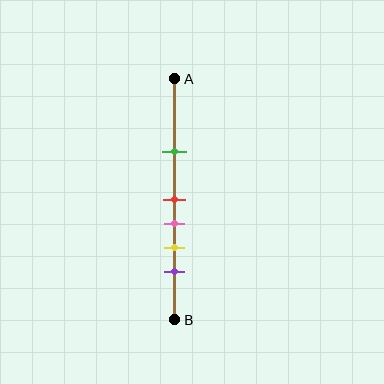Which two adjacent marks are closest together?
The red and pink marks are the closest adjacent pair.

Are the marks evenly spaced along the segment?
No, the marks are not evenly spaced.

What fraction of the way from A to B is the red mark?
The red mark is approximately 50% (0.5) of the way from A to B.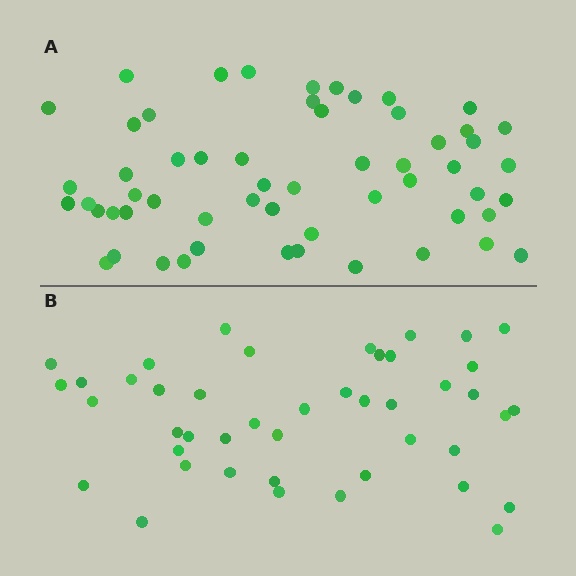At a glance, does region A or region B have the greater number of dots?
Region A (the top region) has more dots.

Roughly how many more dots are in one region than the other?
Region A has approximately 15 more dots than region B.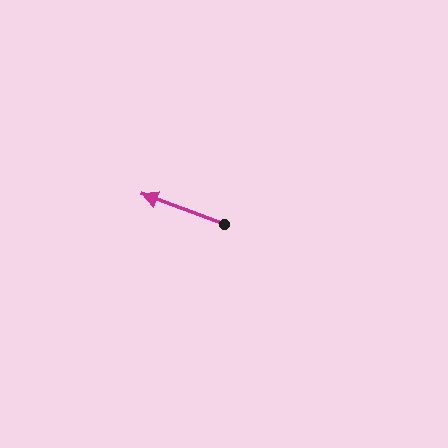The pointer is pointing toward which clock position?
Roughly 10 o'clock.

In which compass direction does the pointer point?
West.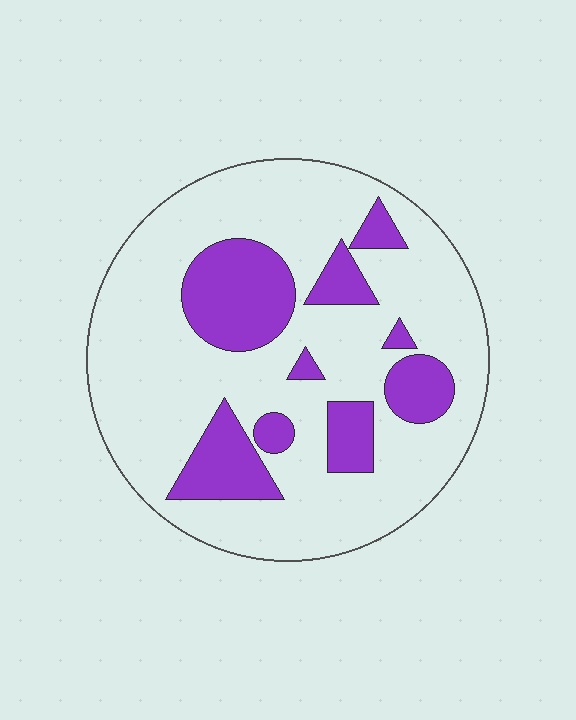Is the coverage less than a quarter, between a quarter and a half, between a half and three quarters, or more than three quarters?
Less than a quarter.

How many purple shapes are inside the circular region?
9.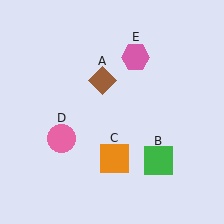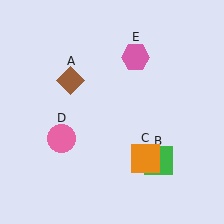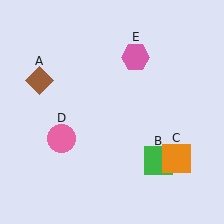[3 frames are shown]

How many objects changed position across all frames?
2 objects changed position: brown diamond (object A), orange square (object C).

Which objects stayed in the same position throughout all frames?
Green square (object B) and pink circle (object D) and pink hexagon (object E) remained stationary.